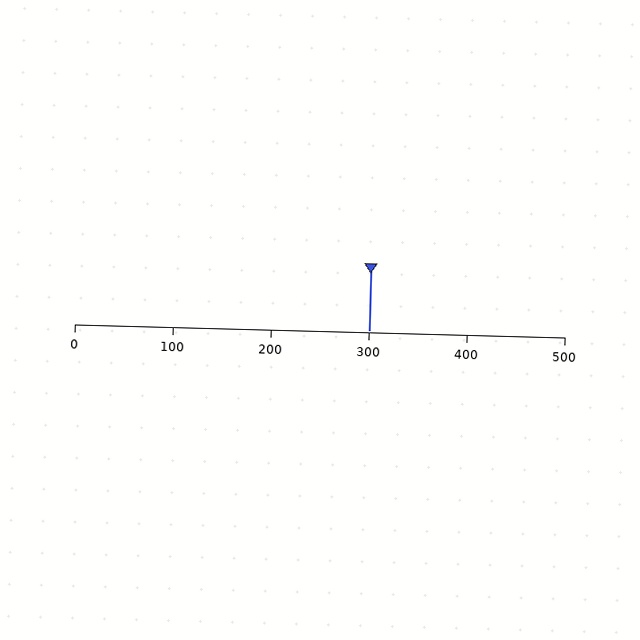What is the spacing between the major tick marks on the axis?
The major ticks are spaced 100 apart.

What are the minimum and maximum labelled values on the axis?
The axis runs from 0 to 500.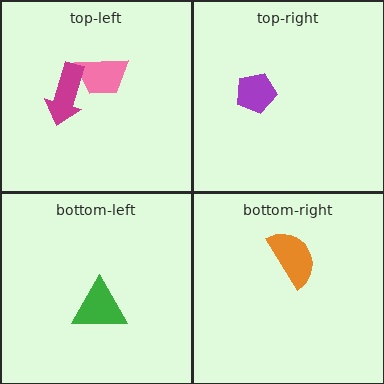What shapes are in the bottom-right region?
The orange semicircle.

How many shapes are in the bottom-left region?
1.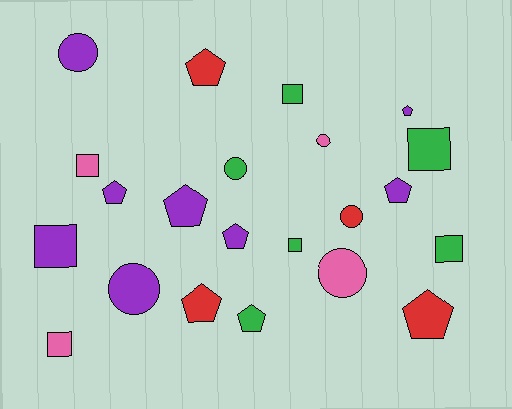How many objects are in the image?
There are 22 objects.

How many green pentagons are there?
There is 1 green pentagon.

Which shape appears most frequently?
Pentagon, with 9 objects.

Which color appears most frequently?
Purple, with 8 objects.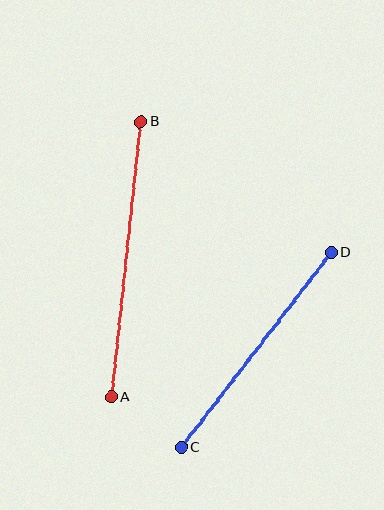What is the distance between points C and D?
The distance is approximately 246 pixels.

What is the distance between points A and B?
The distance is approximately 277 pixels.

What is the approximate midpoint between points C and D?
The midpoint is at approximately (256, 350) pixels.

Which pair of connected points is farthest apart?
Points A and B are farthest apart.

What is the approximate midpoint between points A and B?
The midpoint is at approximately (126, 259) pixels.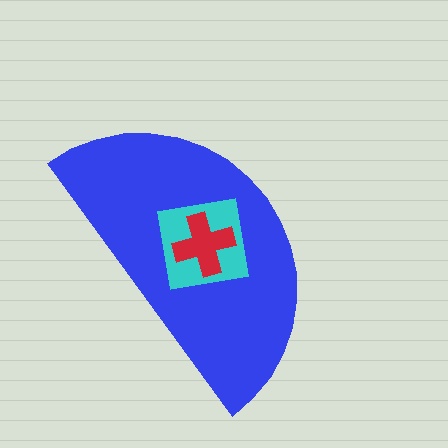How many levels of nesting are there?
3.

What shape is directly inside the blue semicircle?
The cyan square.